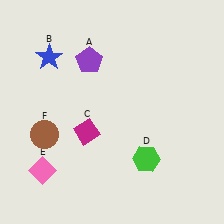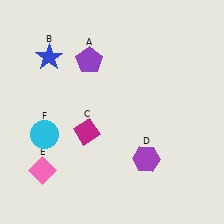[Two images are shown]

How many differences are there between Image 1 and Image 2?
There are 2 differences between the two images.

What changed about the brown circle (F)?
In Image 1, F is brown. In Image 2, it changed to cyan.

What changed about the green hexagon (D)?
In Image 1, D is green. In Image 2, it changed to purple.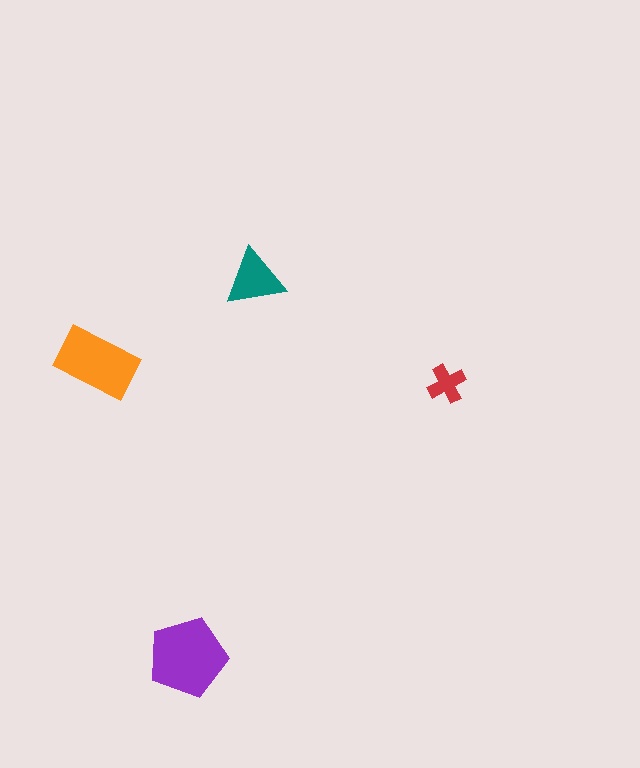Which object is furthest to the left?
The orange rectangle is leftmost.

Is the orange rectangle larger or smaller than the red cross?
Larger.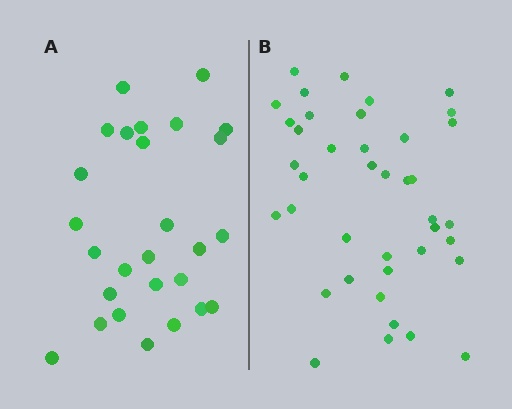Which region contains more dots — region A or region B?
Region B (the right region) has more dots.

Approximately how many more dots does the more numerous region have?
Region B has approximately 15 more dots than region A.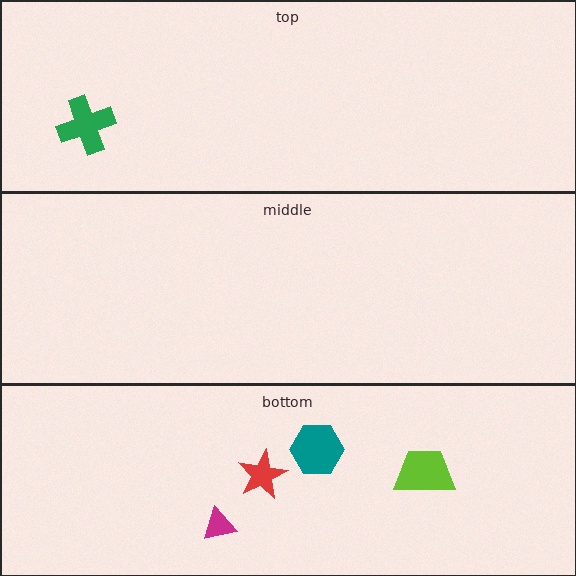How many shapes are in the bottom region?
4.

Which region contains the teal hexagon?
The bottom region.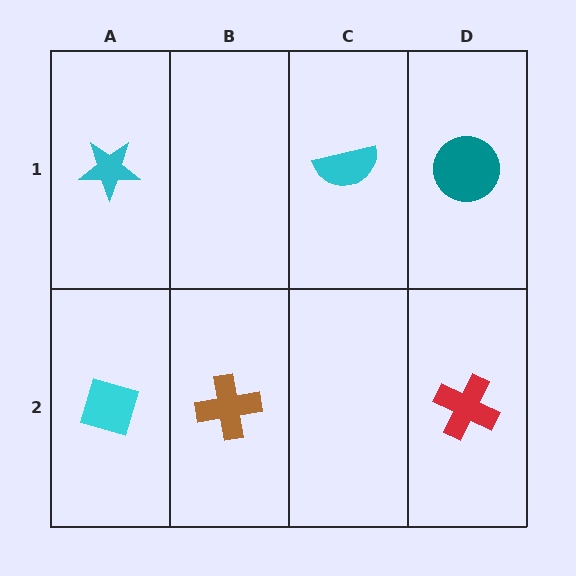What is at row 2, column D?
A red cross.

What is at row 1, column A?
A cyan star.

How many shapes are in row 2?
3 shapes.